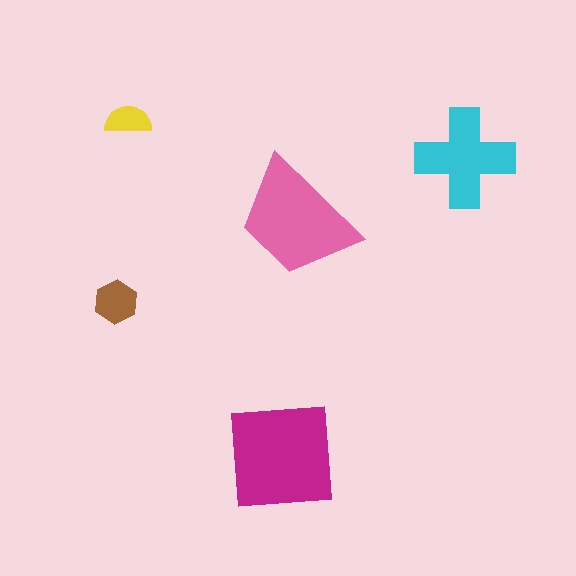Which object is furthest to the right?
The cyan cross is rightmost.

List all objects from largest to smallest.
The magenta square, the pink trapezoid, the cyan cross, the brown hexagon, the yellow semicircle.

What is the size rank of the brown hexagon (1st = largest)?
4th.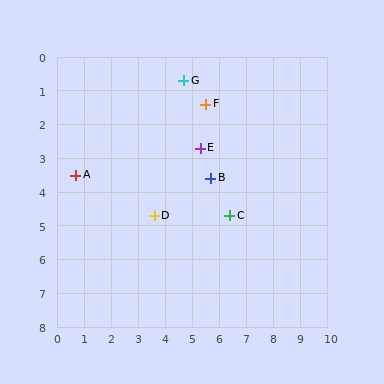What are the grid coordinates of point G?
Point G is at approximately (4.7, 0.7).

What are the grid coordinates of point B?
Point B is at approximately (5.7, 3.6).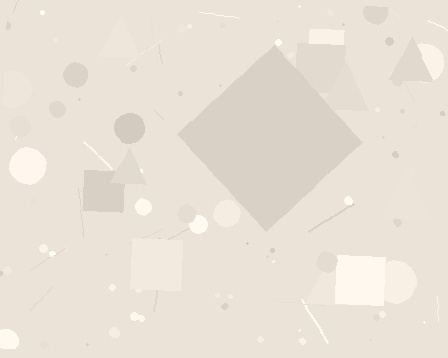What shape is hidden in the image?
A diamond is hidden in the image.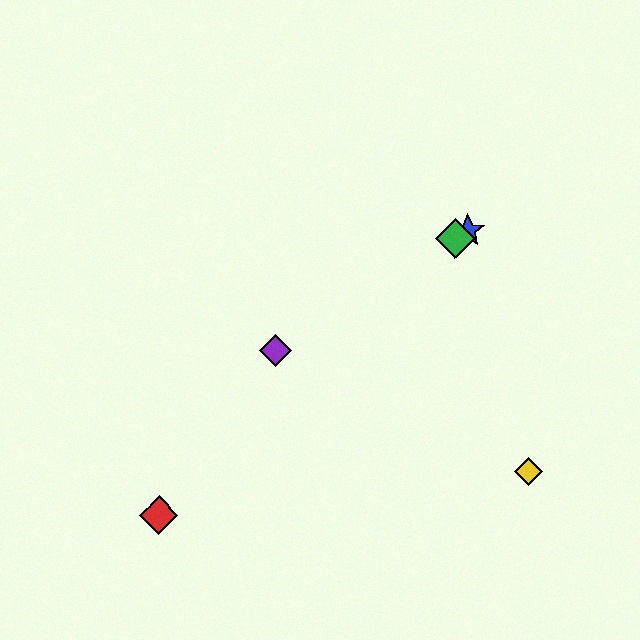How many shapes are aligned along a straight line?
3 shapes (the blue star, the green diamond, the purple diamond) are aligned along a straight line.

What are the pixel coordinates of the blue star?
The blue star is at (468, 231).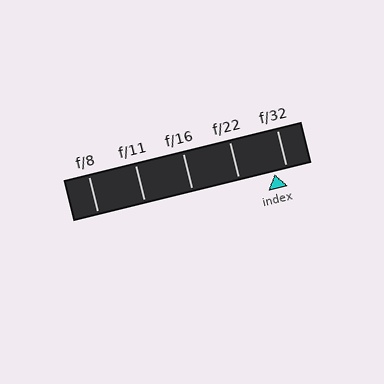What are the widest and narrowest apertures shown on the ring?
The widest aperture shown is f/8 and the narrowest is f/32.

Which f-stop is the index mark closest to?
The index mark is closest to f/32.